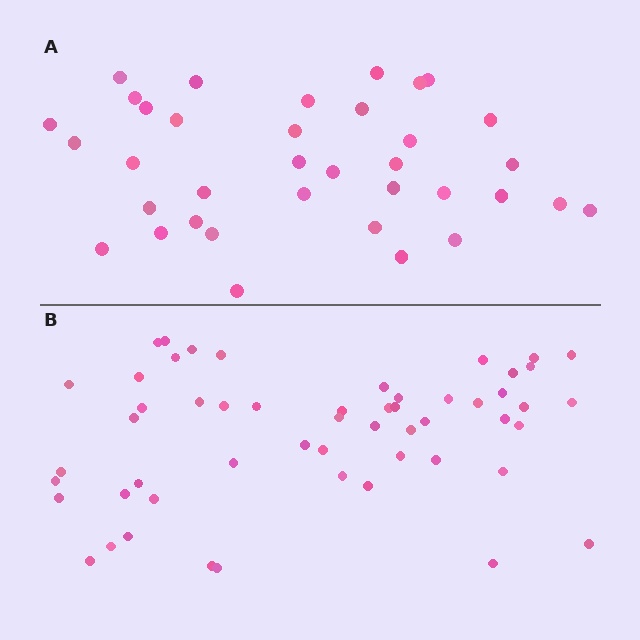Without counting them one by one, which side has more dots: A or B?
Region B (the bottom region) has more dots.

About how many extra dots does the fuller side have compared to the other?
Region B has approximately 20 more dots than region A.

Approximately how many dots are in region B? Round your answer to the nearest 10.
About 50 dots. (The exact count is 54, which rounds to 50.)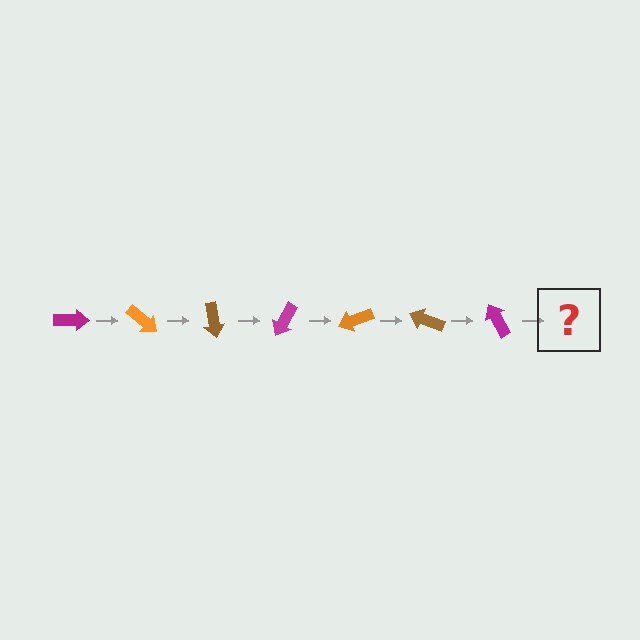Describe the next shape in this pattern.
It should be an orange arrow, rotated 280 degrees from the start.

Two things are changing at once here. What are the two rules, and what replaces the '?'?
The two rules are that it rotates 40 degrees each step and the color cycles through magenta, orange, and brown. The '?' should be an orange arrow, rotated 280 degrees from the start.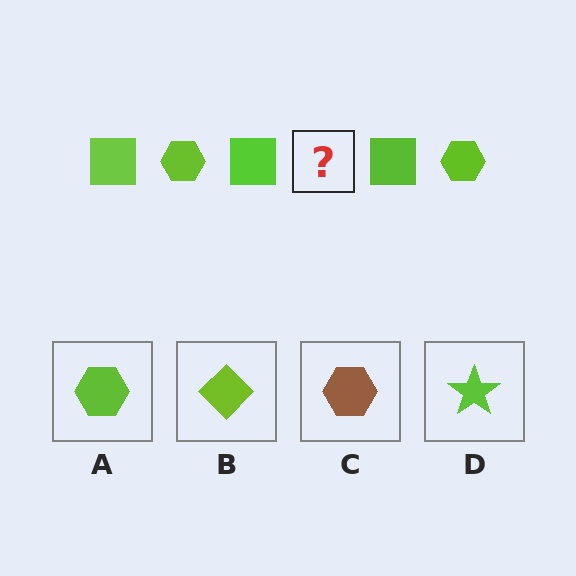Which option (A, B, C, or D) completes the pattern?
A.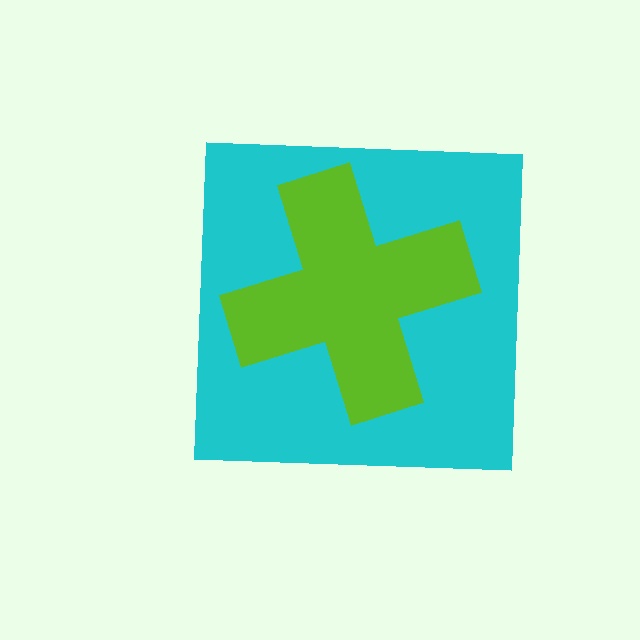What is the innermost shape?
The lime cross.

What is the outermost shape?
The cyan square.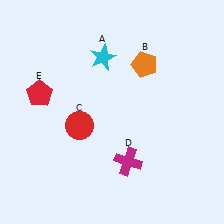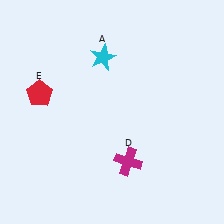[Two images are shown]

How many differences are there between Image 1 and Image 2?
There are 2 differences between the two images.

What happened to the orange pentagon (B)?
The orange pentagon (B) was removed in Image 2. It was in the top-right area of Image 1.